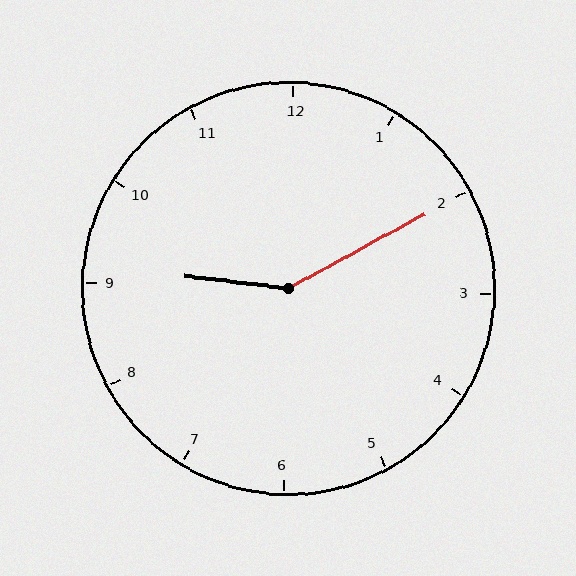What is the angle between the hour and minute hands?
Approximately 145 degrees.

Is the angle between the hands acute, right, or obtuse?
It is obtuse.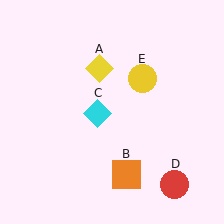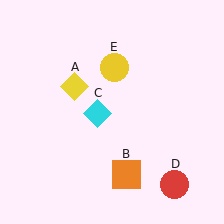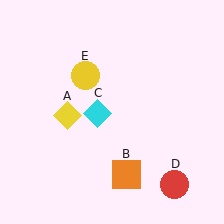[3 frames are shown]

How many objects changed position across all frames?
2 objects changed position: yellow diamond (object A), yellow circle (object E).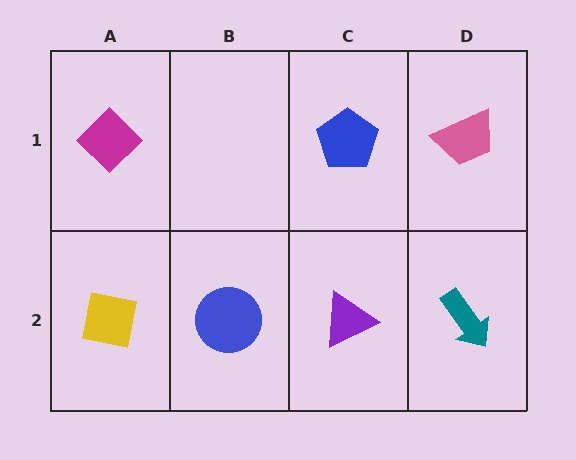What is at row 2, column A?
A yellow square.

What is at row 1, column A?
A magenta diamond.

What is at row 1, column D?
A pink trapezoid.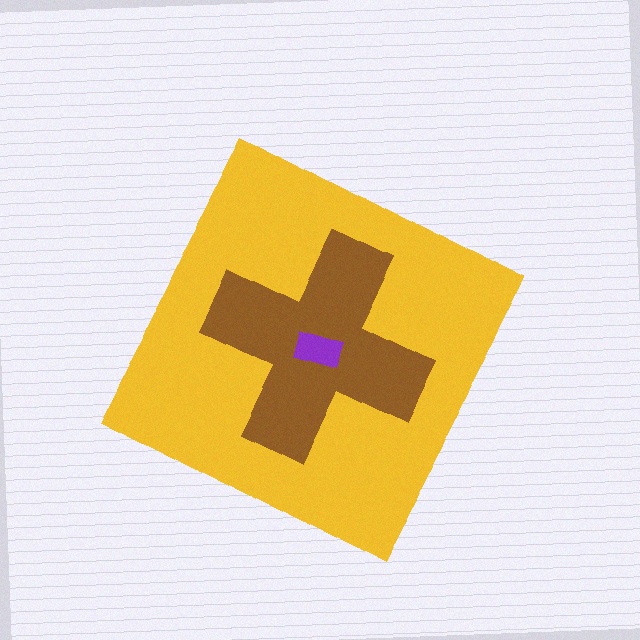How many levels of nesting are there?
3.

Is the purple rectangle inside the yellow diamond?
Yes.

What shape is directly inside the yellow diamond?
The brown cross.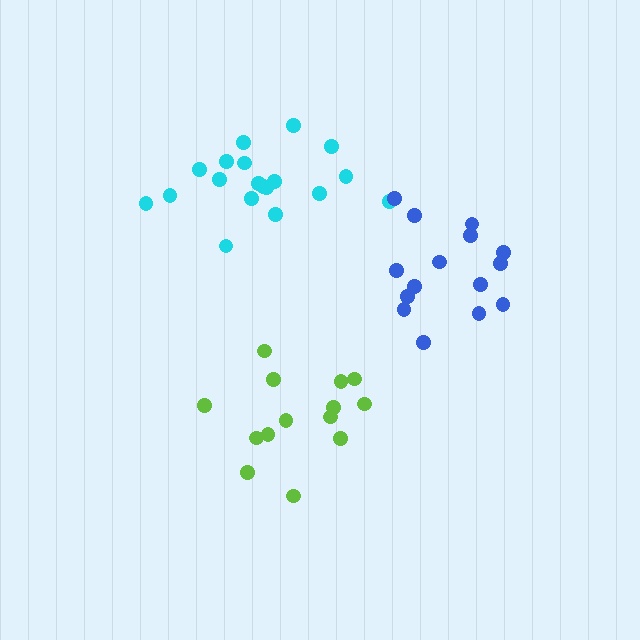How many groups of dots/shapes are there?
There are 3 groups.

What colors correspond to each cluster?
The clusters are colored: cyan, blue, lime.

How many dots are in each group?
Group 1: 19 dots, Group 2: 15 dots, Group 3: 14 dots (48 total).